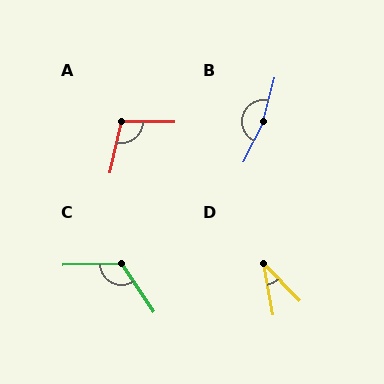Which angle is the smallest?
D, at approximately 34 degrees.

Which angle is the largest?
B, at approximately 168 degrees.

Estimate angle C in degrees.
Approximately 122 degrees.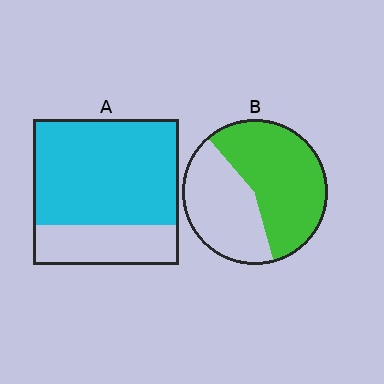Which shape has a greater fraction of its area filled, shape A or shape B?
Shape A.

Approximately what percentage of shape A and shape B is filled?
A is approximately 75% and B is approximately 55%.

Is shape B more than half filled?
Yes.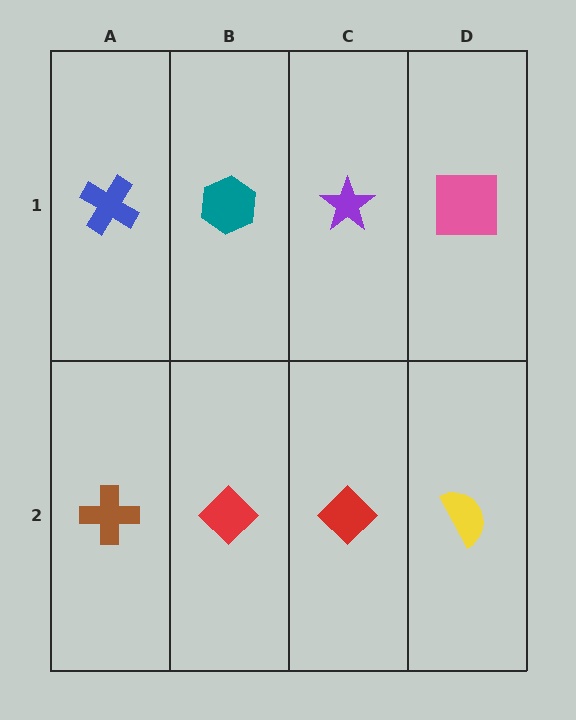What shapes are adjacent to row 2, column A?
A blue cross (row 1, column A), a red diamond (row 2, column B).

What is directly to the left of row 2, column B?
A brown cross.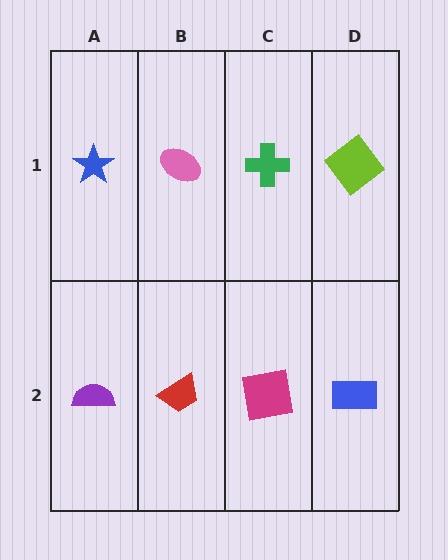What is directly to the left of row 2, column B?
A purple semicircle.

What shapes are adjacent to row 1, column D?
A blue rectangle (row 2, column D), a green cross (row 1, column C).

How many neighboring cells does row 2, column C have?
3.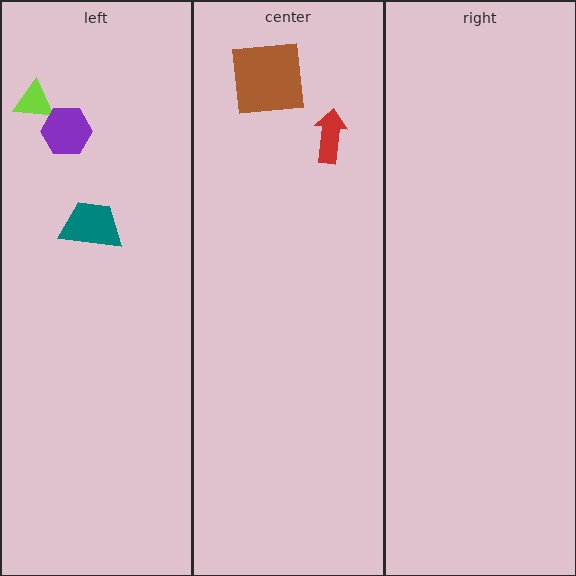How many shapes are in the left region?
3.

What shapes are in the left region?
The teal trapezoid, the lime triangle, the purple hexagon.